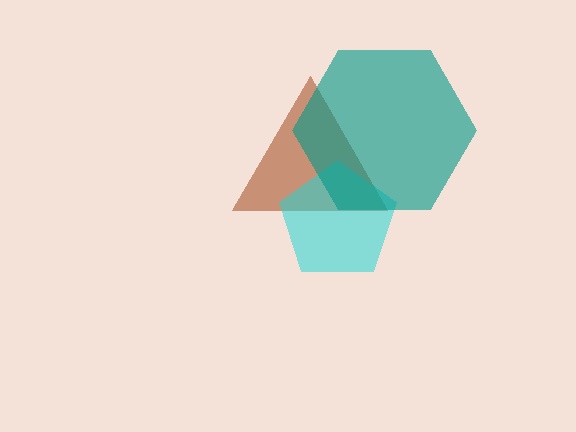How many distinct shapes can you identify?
There are 3 distinct shapes: a brown triangle, a cyan pentagon, a teal hexagon.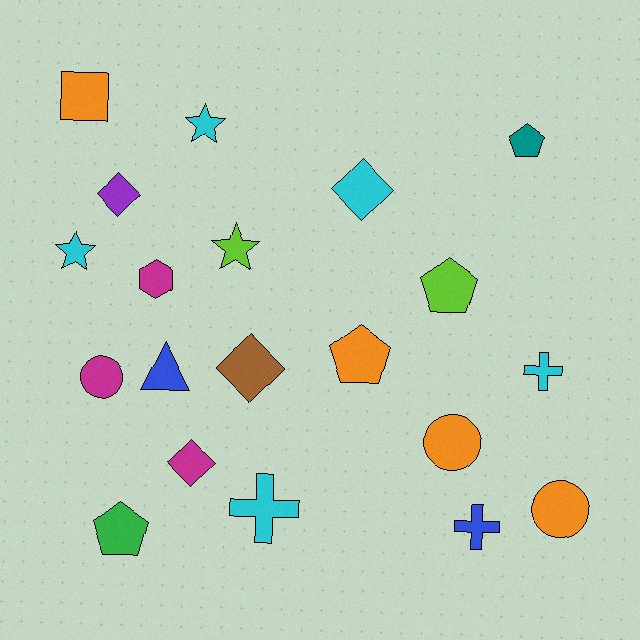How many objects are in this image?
There are 20 objects.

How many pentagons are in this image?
There are 4 pentagons.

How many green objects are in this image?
There is 1 green object.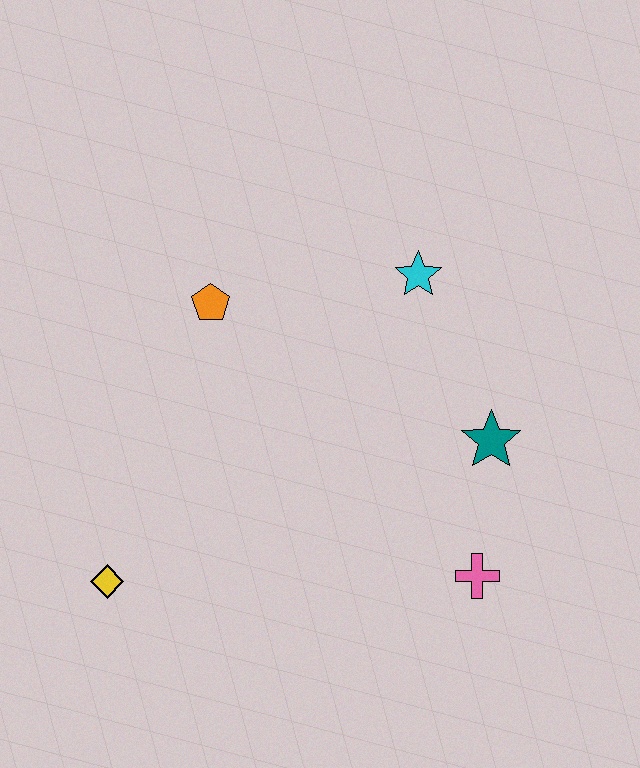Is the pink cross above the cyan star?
No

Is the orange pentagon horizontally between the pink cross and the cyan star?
No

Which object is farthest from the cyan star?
The yellow diamond is farthest from the cyan star.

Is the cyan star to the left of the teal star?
Yes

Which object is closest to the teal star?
The pink cross is closest to the teal star.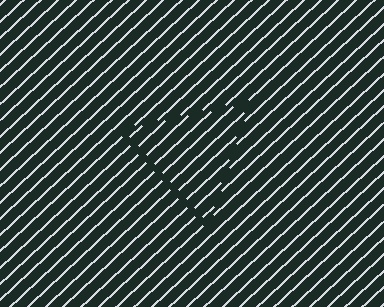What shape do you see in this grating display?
An illusory triangle. The interior of the shape contains the same grating, shifted by half a period — the contour is defined by the phase discontinuity where line-ends from the inner and outer gratings abut.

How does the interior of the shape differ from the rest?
The interior of the shape contains the same grating, shifted by half a period — the contour is defined by the phase discontinuity where line-ends from the inner and outer gratings abut.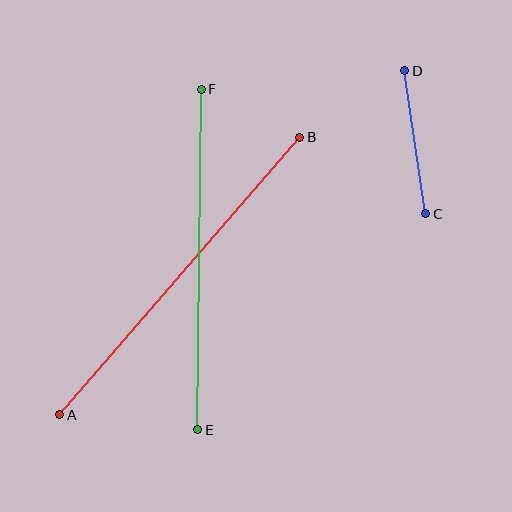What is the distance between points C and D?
The distance is approximately 145 pixels.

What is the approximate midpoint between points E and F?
The midpoint is at approximately (200, 259) pixels.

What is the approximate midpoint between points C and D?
The midpoint is at approximately (415, 142) pixels.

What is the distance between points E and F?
The distance is approximately 340 pixels.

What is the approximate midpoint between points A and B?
The midpoint is at approximately (180, 276) pixels.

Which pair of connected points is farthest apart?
Points A and B are farthest apart.